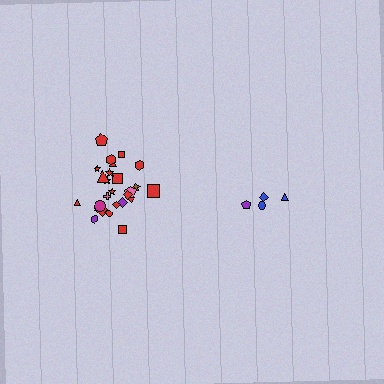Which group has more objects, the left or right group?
The left group.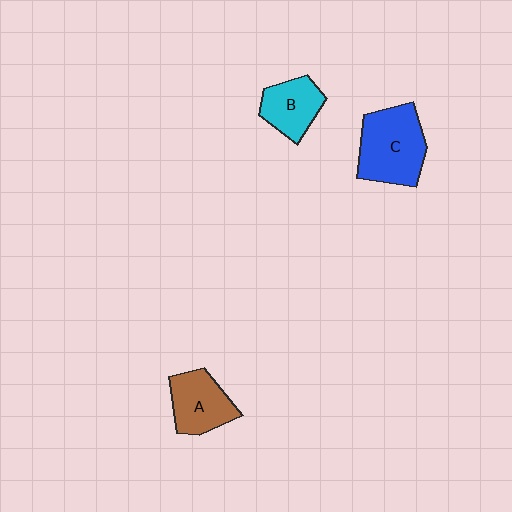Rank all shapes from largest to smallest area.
From largest to smallest: C (blue), A (brown), B (cyan).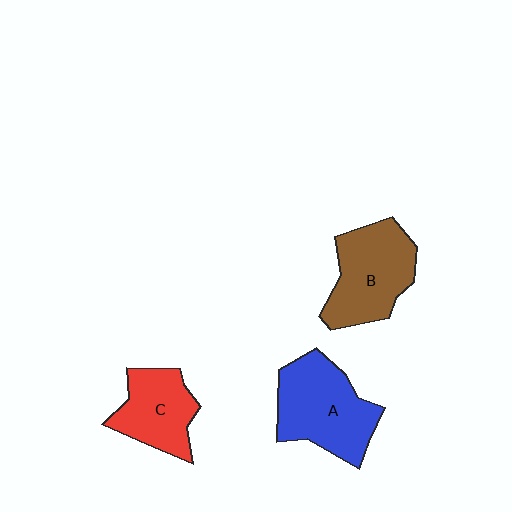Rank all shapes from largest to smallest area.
From largest to smallest: A (blue), B (brown), C (red).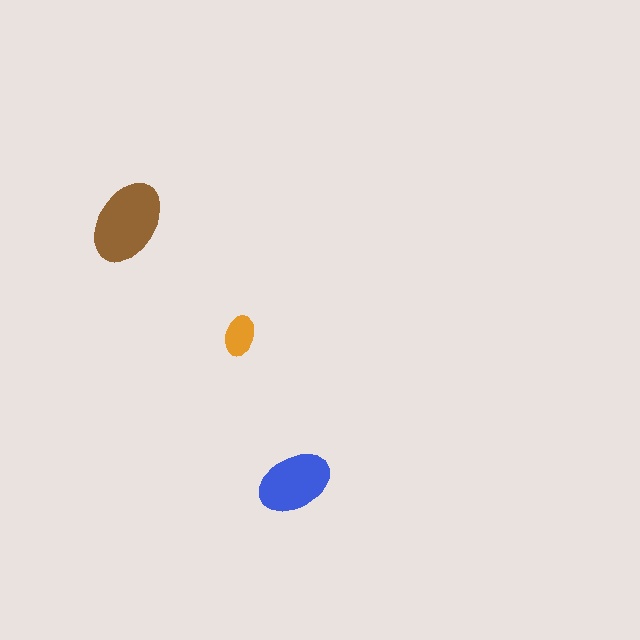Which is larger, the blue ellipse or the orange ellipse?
The blue one.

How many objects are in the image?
There are 3 objects in the image.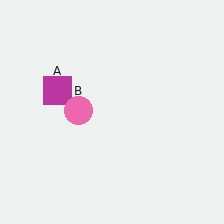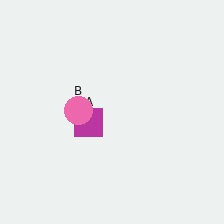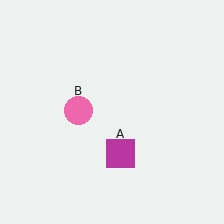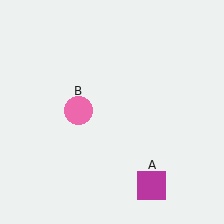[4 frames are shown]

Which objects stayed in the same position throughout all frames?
Pink circle (object B) remained stationary.